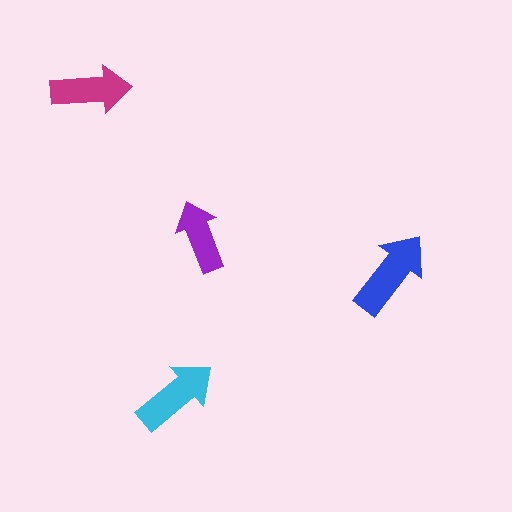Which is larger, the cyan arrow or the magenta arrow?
The cyan one.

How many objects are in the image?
There are 4 objects in the image.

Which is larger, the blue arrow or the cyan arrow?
The blue one.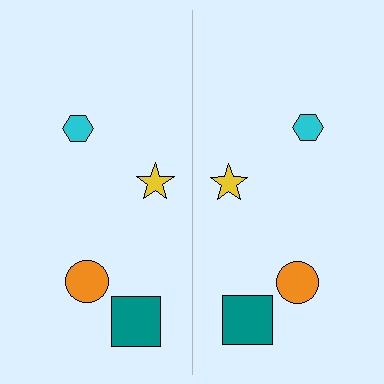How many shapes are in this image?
There are 8 shapes in this image.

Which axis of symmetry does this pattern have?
The pattern has a vertical axis of symmetry running through the center of the image.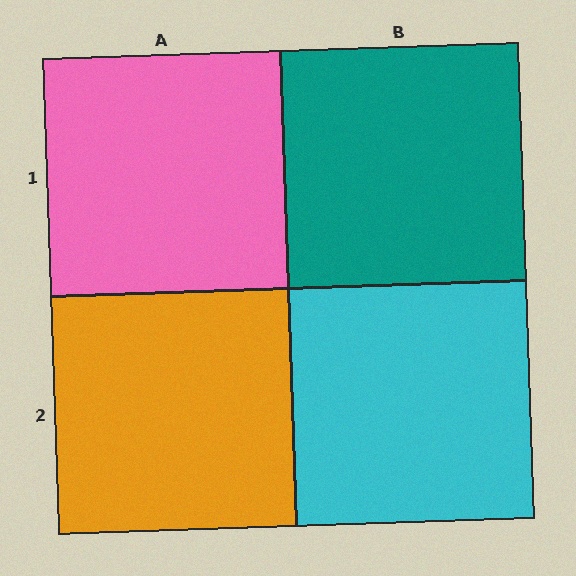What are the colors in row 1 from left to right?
Pink, teal.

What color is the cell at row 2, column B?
Cyan.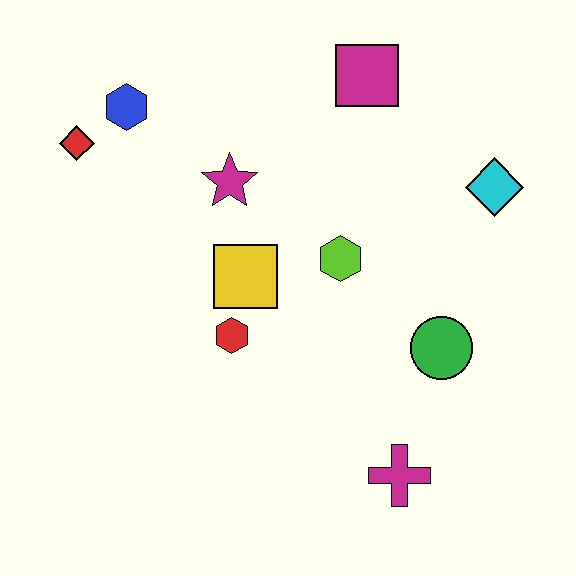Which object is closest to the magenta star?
The yellow square is closest to the magenta star.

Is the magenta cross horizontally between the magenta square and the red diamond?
No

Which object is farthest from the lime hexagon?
The red diamond is farthest from the lime hexagon.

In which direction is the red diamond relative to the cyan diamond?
The red diamond is to the left of the cyan diamond.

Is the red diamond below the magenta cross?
No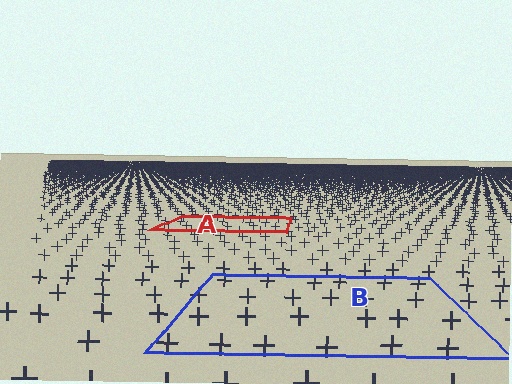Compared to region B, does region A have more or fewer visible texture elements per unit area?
Region A has more texture elements per unit area — they are packed more densely because it is farther away.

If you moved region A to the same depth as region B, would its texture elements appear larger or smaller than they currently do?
They would appear larger. At a closer depth, the same texture elements are projected at a bigger on-screen size.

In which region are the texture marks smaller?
The texture marks are smaller in region A, because it is farther away.